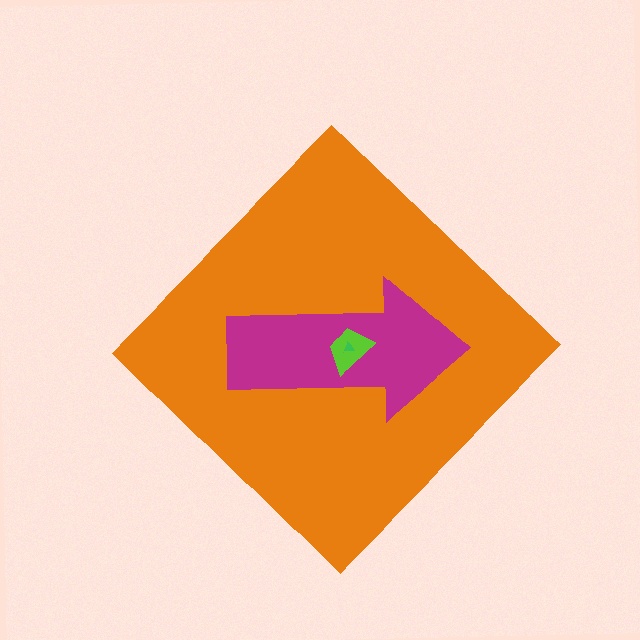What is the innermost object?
The green triangle.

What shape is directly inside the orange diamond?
The magenta arrow.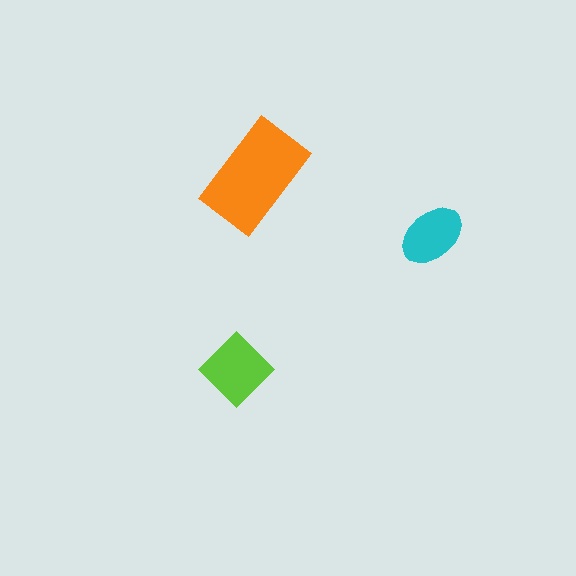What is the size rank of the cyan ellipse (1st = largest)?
3rd.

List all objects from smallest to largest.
The cyan ellipse, the lime diamond, the orange rectangle.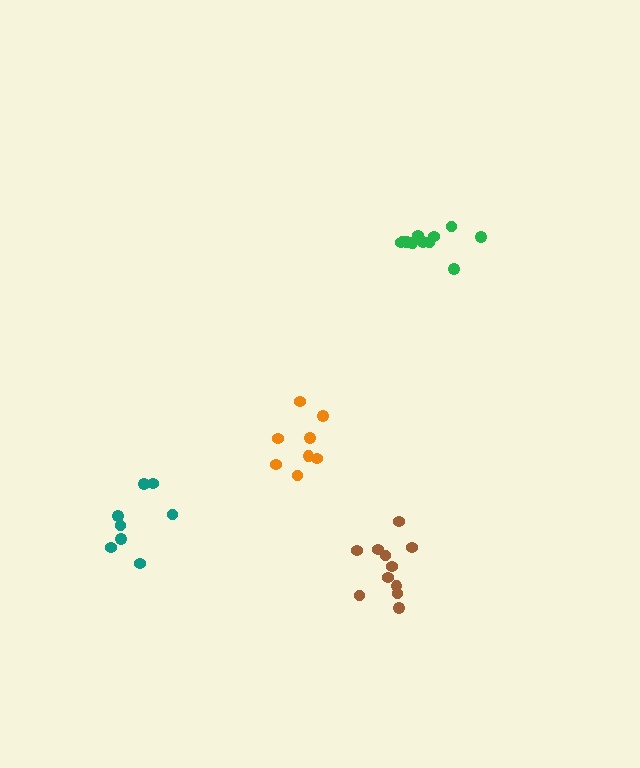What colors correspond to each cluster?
The clusters are colored: brown, orange, green, teal.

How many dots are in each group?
Group 1: 11 dots, Group 2: 8 dots, Group 3: 11 dots, Group 4: 8 dots (38 total).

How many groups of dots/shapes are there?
There are 4 groups.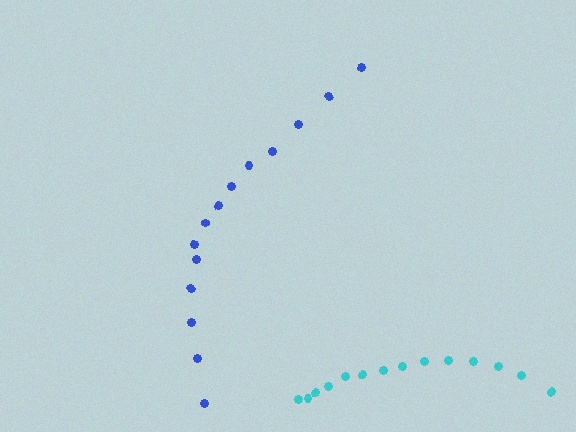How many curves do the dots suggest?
There are 2 distinct paths.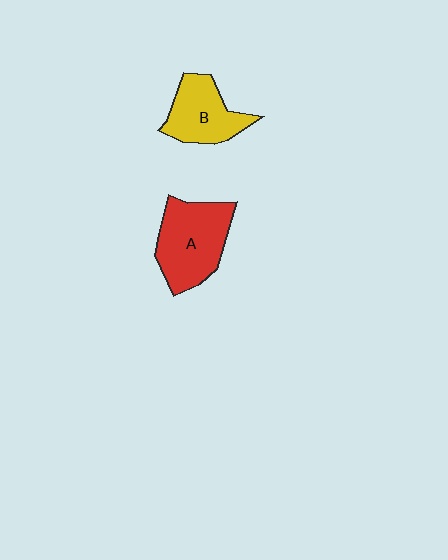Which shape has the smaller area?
Shape B (yellow).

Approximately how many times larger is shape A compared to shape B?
Approximately 1.3 times.